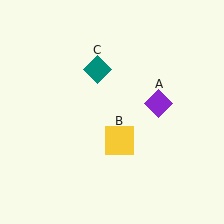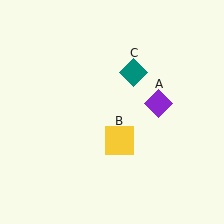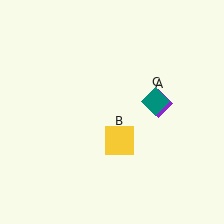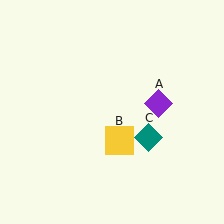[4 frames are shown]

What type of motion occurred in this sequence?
The teal diamond (object C) rotated clockwise around the center of the scene.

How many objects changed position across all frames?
1 object changed position: teal diamond (object C).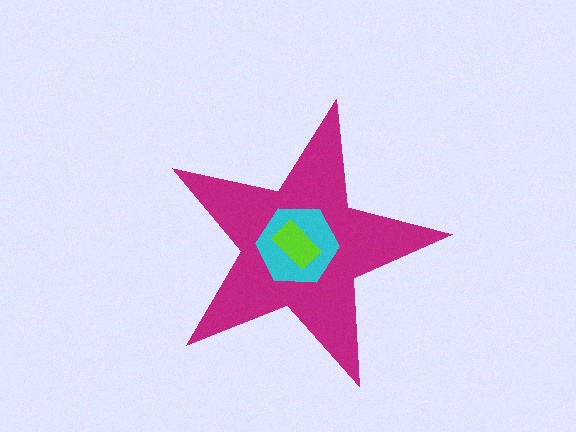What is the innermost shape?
The lime rectangle.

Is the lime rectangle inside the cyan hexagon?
Yes.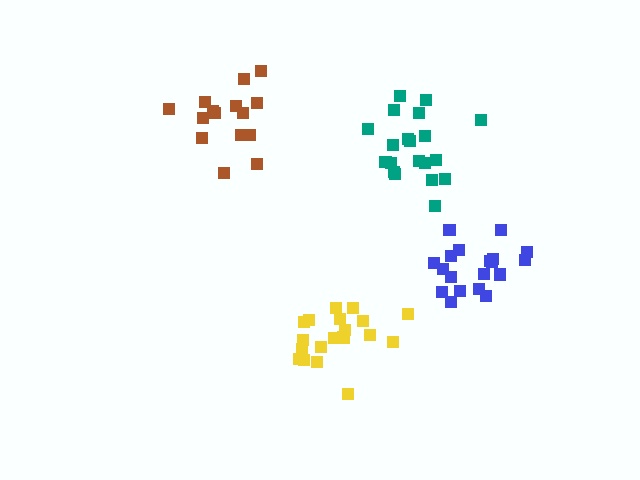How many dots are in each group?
Group 1: 20 dots, Group 2: 15 dots, Group 3: 20 dots, Group 4: 20 dots (75 total).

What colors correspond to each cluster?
The clusters are colored: blue, brown, teal, yellow.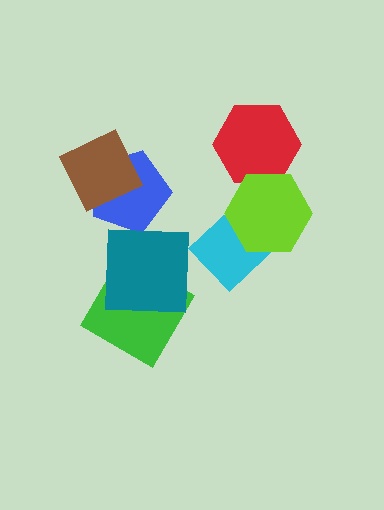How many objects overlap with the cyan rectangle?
1 object overlaps with the cyan rectangle.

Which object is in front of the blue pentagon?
The brown diamond is in front of the blue pentagon.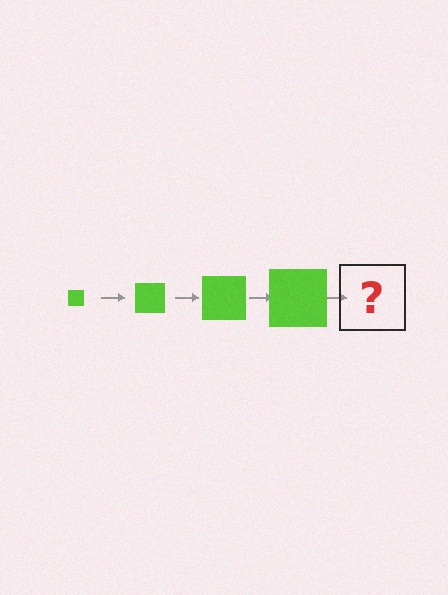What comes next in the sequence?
The next element should be a lime square, larger than the previous one.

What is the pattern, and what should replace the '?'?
The pattern is that the square gets progressively larger each step. The '?' should be a lime square, larger than the previous one.